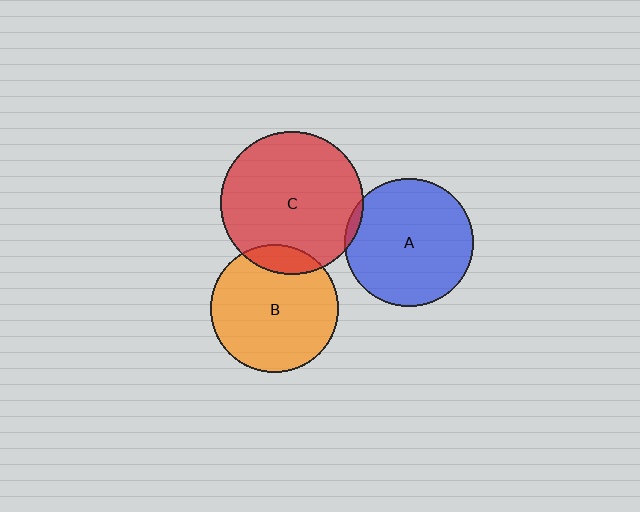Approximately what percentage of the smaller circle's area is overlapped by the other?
Approximately 5%.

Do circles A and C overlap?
Yes.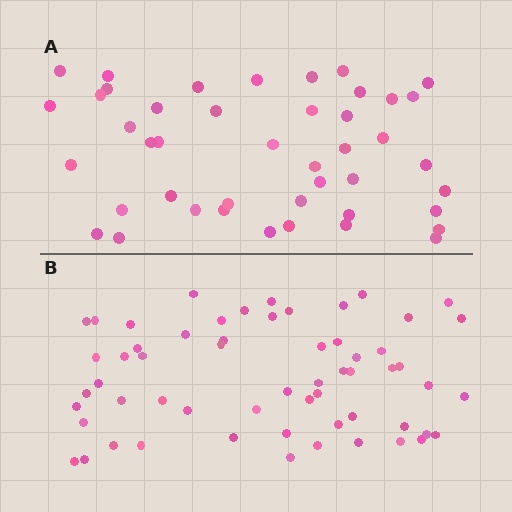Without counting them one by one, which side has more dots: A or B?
Region B (the bottom region) has more dots.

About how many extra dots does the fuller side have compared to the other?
Region B has approximately 15 more dots than region A.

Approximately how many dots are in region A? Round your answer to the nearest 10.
About 40 dots. (The exact count is 44, which rounds to 40.)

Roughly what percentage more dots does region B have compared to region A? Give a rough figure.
About 35% more.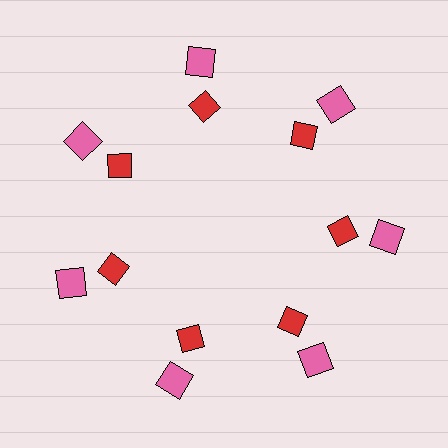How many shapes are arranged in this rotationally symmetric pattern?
There are 14 shapes, arranged in 7 groups of 2.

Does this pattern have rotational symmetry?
Yes, this pattern has 7-fold rotational symmetry. It looks the same after rotating 51 degrees around the center.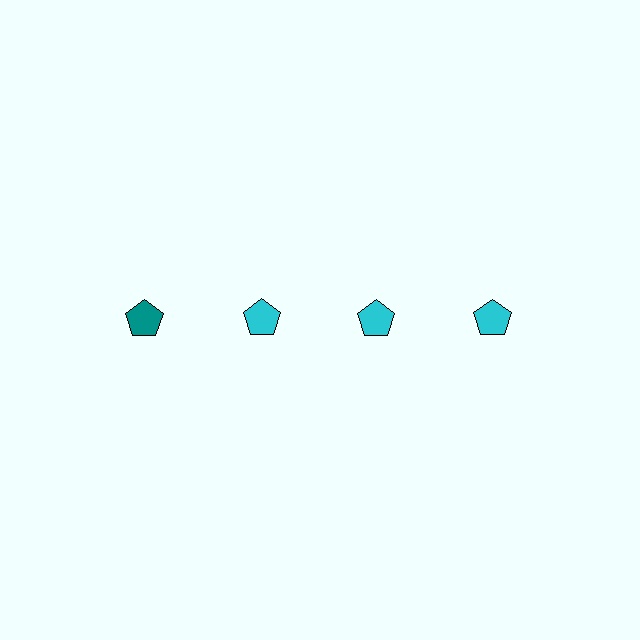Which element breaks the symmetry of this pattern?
The teal pentagon in the top row, leftmost column breaks the symmetry. All other shapes are cyan pentagons.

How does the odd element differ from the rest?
It has a different color: teal instead of cyan.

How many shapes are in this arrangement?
There are 4 shapes arranged in a grid pattern.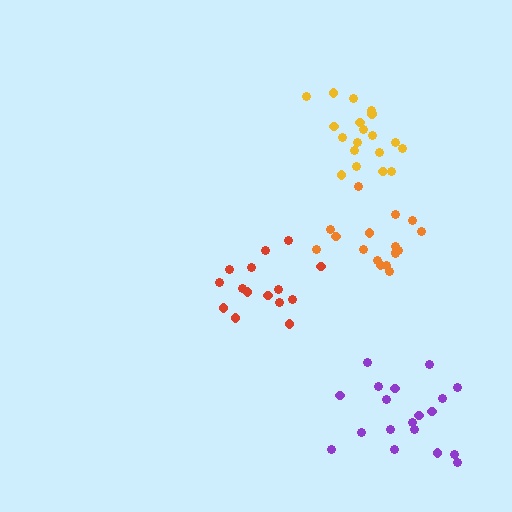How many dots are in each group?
Group 1: 19 dots, Group 2: 17 dots, Group 3: 15 dots, Group 4: 19 dots (70 total).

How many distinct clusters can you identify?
There are 4 distinct clusters.